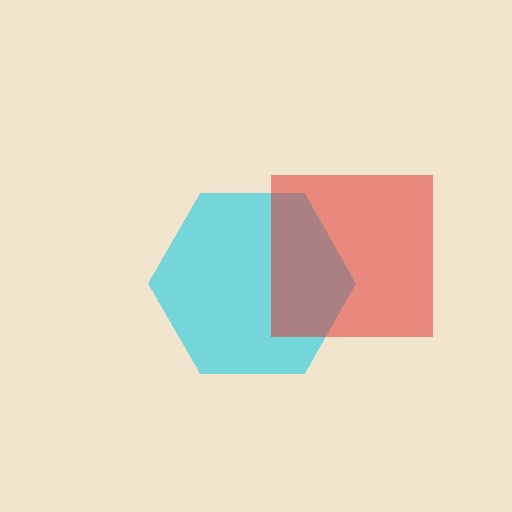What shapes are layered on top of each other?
The layered shapes are: a cyan hexagon, a red square.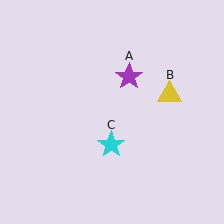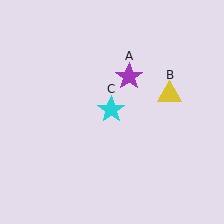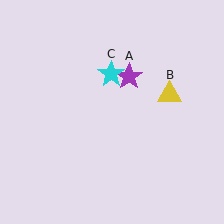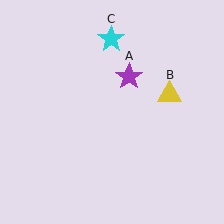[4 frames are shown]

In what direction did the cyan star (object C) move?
The cyan star (object C) moved up.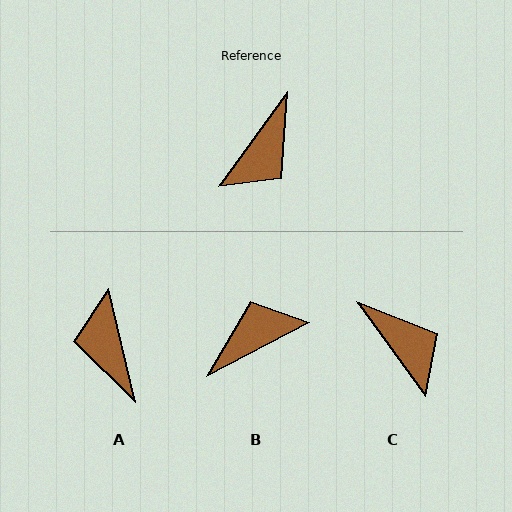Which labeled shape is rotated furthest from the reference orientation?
B, about 153 degrees away.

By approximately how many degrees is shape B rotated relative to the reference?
Approximately 153 degrees counter-clockwise.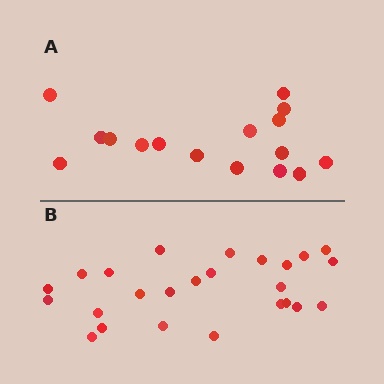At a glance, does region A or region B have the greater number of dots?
Region B (the bottom region) has more dots.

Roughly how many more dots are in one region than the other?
Region B has roughly 8 or so more dots than region A.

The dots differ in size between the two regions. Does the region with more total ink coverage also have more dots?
No. Region A has more total ink coverage because its dots are larger, but region B actually contains more individual dots. Total area can be misleading — the number of items is what matters here.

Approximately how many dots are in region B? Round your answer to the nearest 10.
About 20 dots. (The exact count is 25, which rounds to 20.)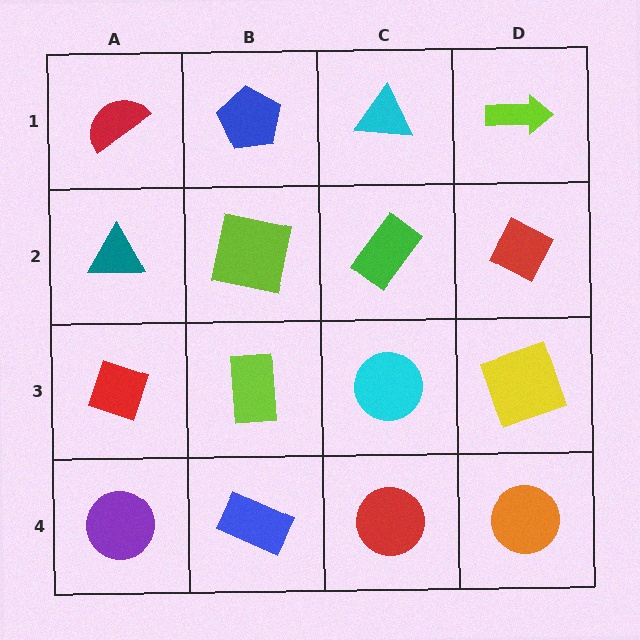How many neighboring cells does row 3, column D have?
3.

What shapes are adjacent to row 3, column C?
A green rectangle (row 2, column C), a red circle (row 4, column C), a lime rectangle (row 3, column B), a yellow square (row 3, column D).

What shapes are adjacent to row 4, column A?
A red diamond (row 3, column A), a blue rectangle (row 4, column B).